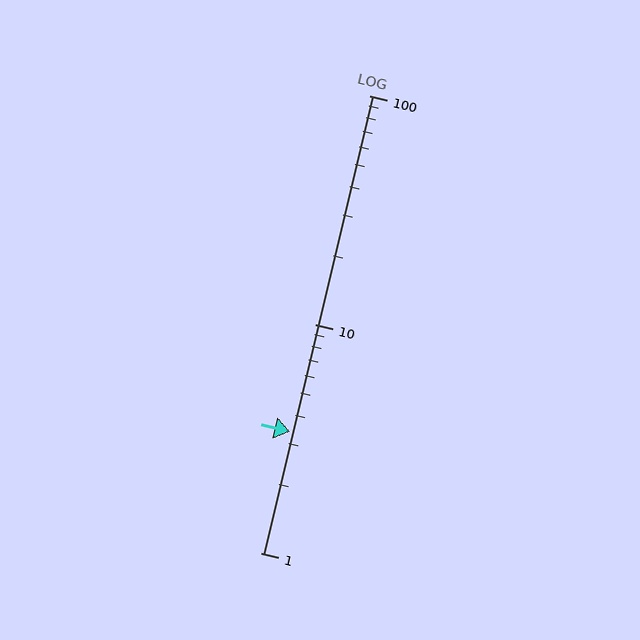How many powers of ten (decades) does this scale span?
The scale spans 2 decades, from 1 to 100.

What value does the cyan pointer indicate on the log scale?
The pointer indicates approximately 3.4.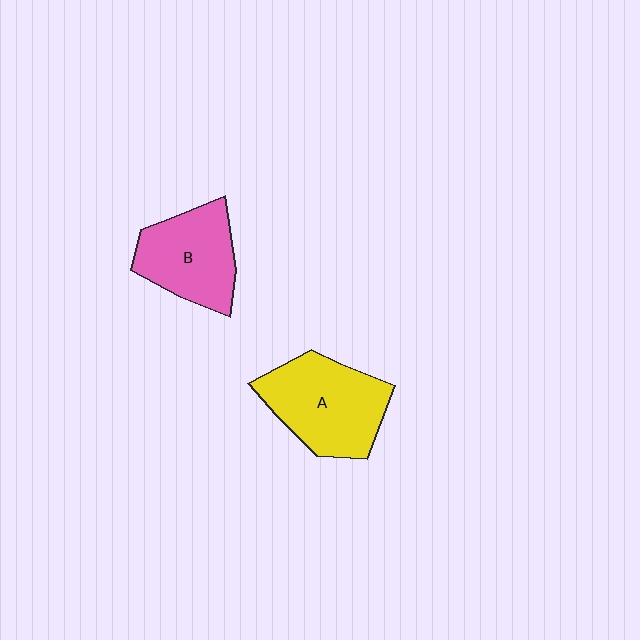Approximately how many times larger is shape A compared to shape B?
Approximately 1.2 times.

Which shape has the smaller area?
Shape B (pink).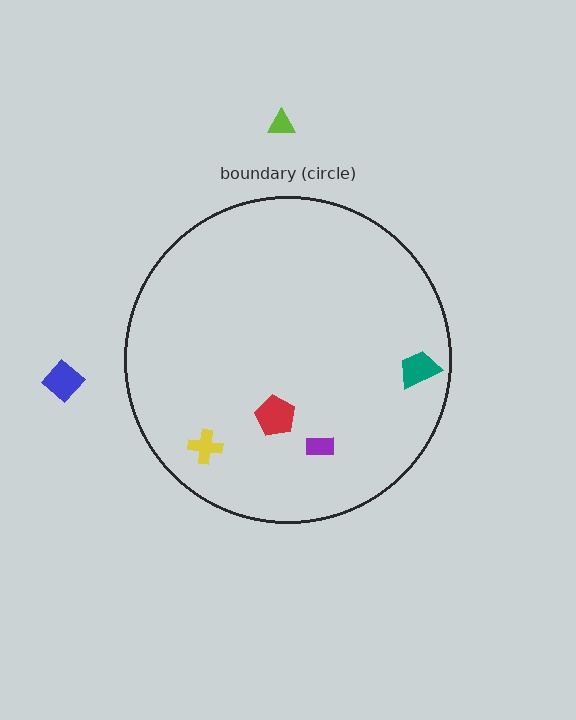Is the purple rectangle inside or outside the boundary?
Inside.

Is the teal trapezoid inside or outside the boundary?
Inside.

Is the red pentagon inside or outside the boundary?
Inside.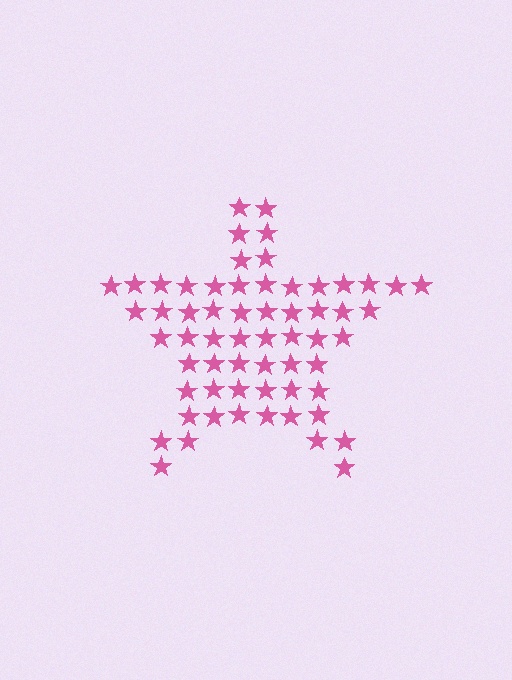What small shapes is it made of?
It is made of small stars.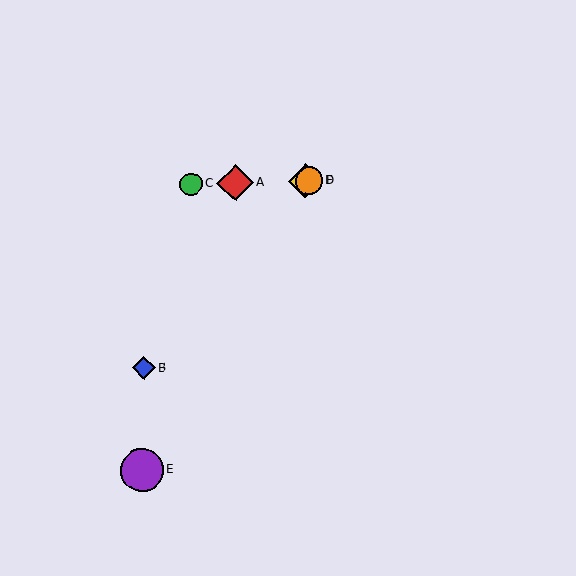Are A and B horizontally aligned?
No, A is at y≈183 and B is at y≈368.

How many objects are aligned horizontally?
4 objects (A, C, D, F) are aligned horizontally.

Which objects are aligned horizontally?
Objects A, C, D, F are aligned horizontally.